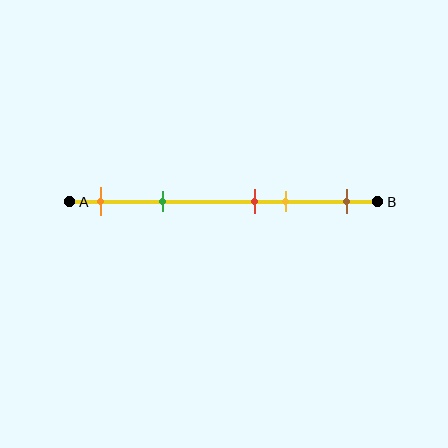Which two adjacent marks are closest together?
The red and yellow marks are the closest adjacent pair.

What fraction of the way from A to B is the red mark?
The red mark is approximately 60% (0.6) of the way from A to B.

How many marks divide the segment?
There are 5 marks dividing the segment.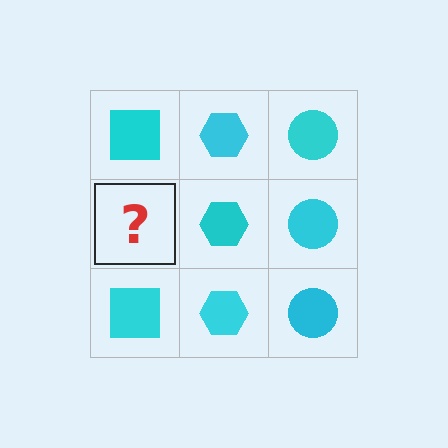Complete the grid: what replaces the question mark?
The question mark should be replaced with a cyan square.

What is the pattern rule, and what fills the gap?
The rule is that each column has a consistent shape. The gap should be filled with a cyan square.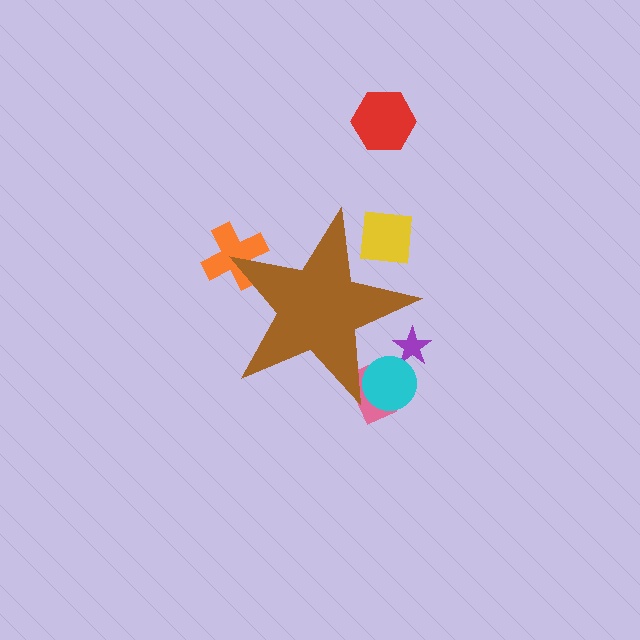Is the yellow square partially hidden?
Yes, the yellow square is partially hidden behind the brown star.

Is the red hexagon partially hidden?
No, the red hexagon is fully visible.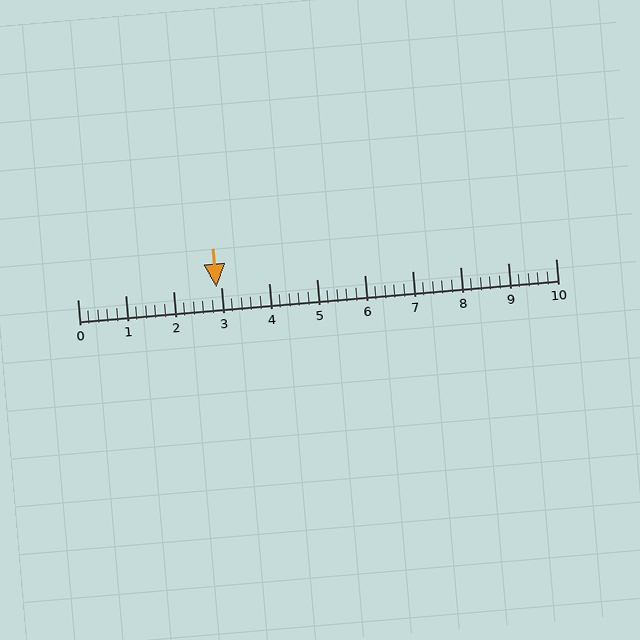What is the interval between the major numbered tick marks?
The major tick marks are spaced 1 units apart.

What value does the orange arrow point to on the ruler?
The orange arrow points to approximately 2.9.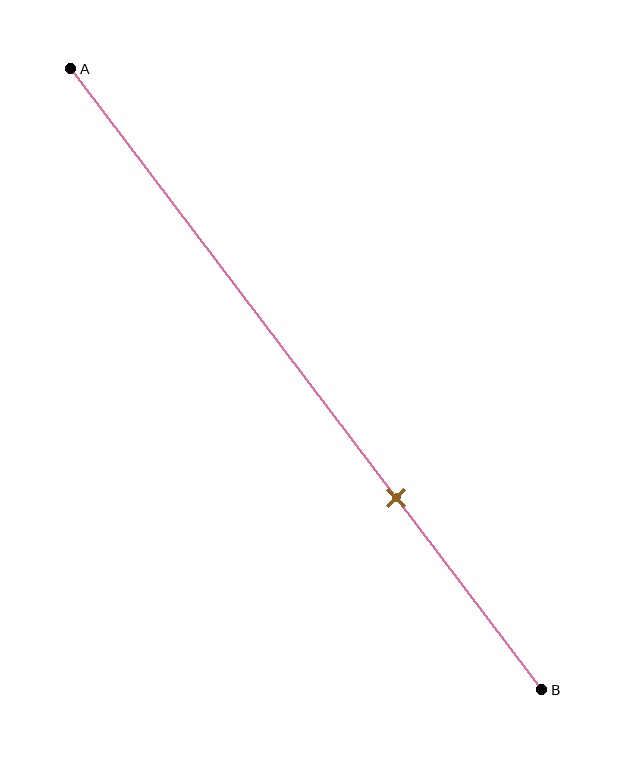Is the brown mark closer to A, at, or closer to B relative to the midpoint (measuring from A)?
The brown mark is closer to point B than the midpoint of segment AB.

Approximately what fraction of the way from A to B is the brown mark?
The brown mark is approximately 70% of the way from A to B.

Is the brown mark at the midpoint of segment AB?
No, the mark is at about 70% from A, not at the 50% midpoint.